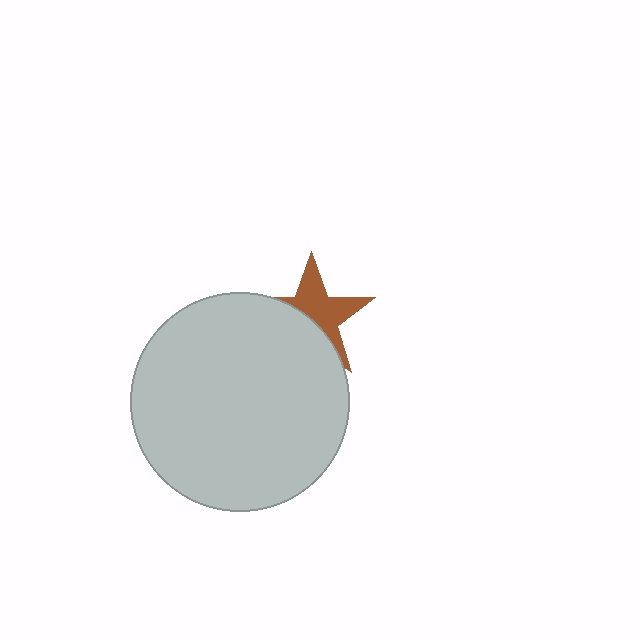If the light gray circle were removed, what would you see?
You would see the complete brown star.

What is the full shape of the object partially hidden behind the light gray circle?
The partially hidden object is a brown star.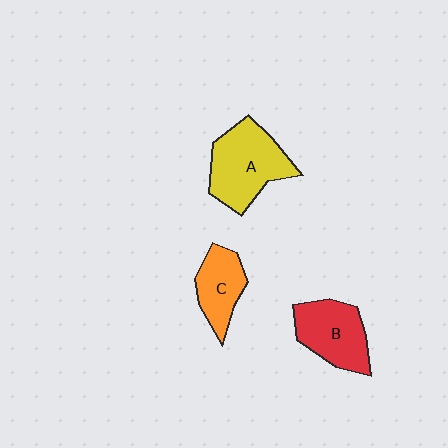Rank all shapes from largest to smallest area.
From largest to smallest: A (yellow), B (red), C (orange).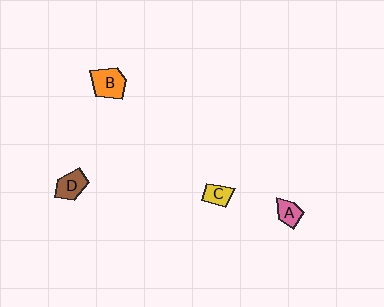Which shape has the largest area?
Shape B (orange).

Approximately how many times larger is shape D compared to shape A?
Approximately 1.4 times.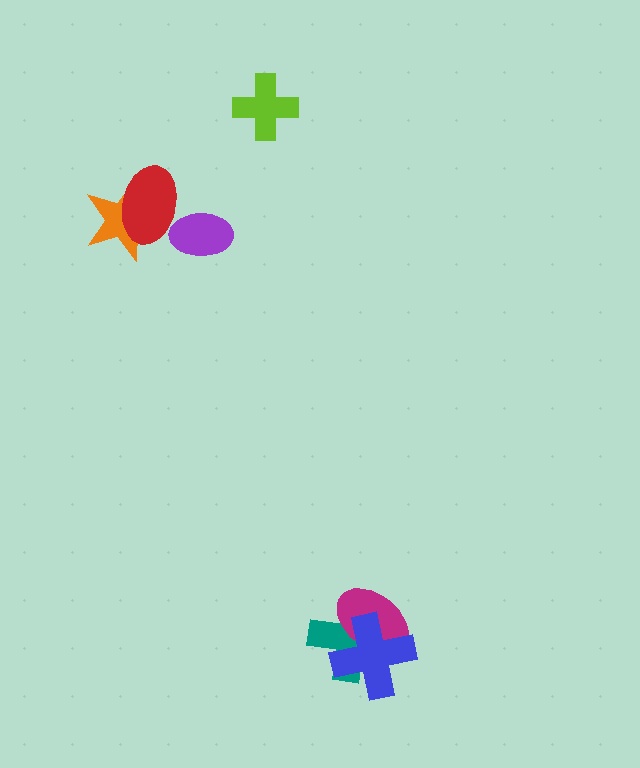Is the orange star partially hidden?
Yes, it is partially covered by another shape.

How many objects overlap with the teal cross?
2 objects overlap with the teal cross.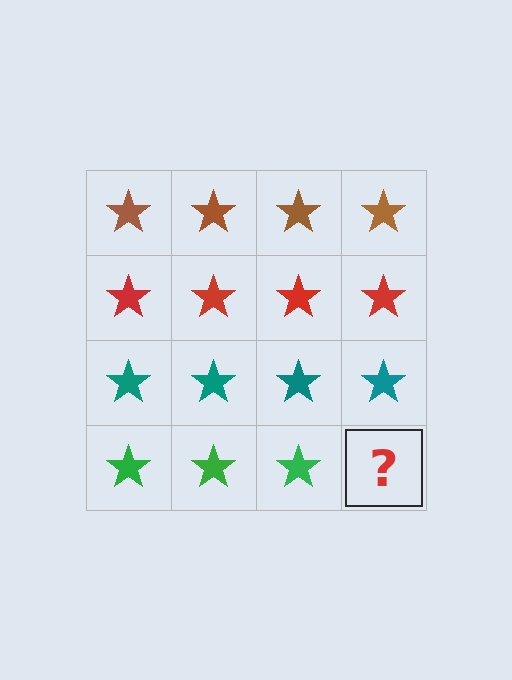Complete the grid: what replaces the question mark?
The question mark should be replaced with a green star.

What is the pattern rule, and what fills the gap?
The rule is that each row has a consistent color. The gap should be filled with a green star.